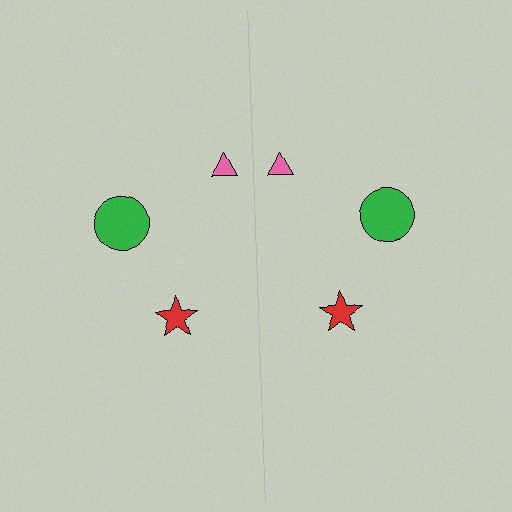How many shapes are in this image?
There are 6 shapes in this image.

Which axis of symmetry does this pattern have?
The pattern has a vertical axis of symmetry running through the center of the image.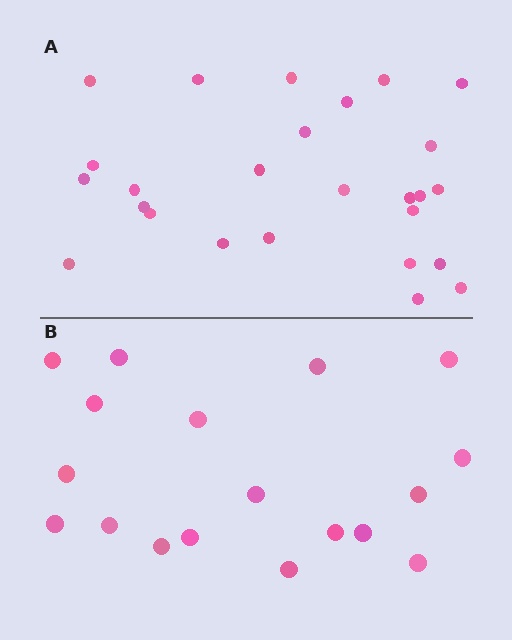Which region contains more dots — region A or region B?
Region A (the top region) has more dots.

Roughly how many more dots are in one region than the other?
Region A has roughly 8 or so more dots than region B.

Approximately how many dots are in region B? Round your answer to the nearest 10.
About 20 dots. (The exact count is 18, which rounds to 20.)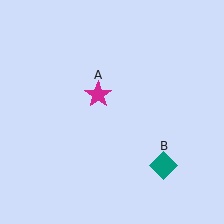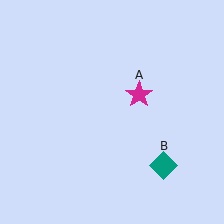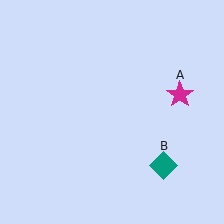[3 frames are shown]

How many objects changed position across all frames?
1 object changed position: magenta star (object A).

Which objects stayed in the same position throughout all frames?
Teal diamond (object B) remained stationary.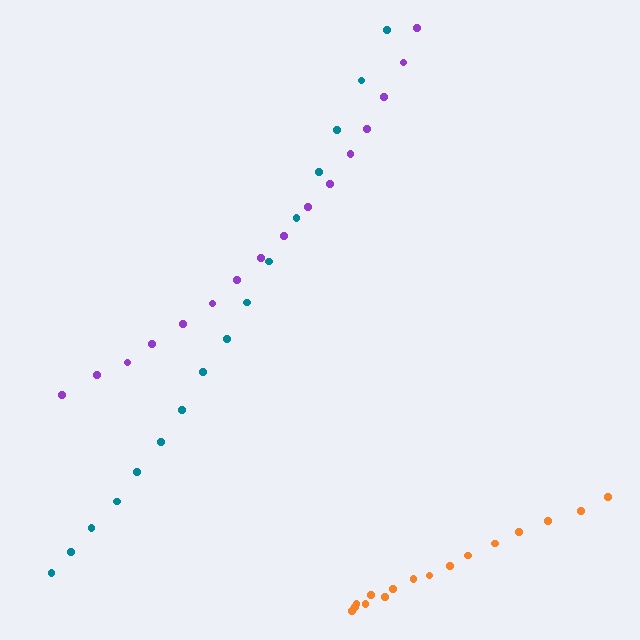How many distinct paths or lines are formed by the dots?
There are 3 distinct paths.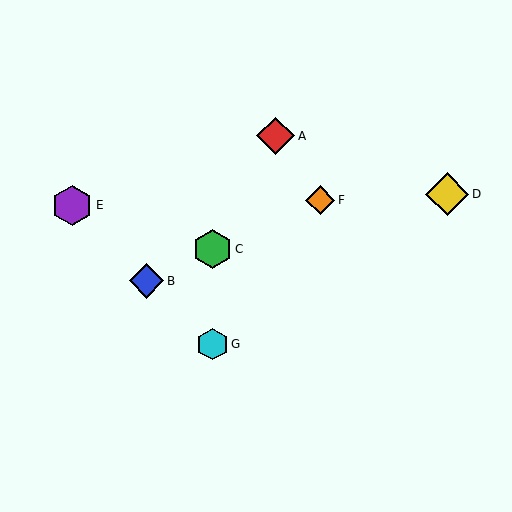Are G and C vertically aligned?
Yes, both are at x≈212.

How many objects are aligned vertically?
2 objects (C, G) are aligned vertically.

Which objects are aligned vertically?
Objects C, G are aligned vertically.